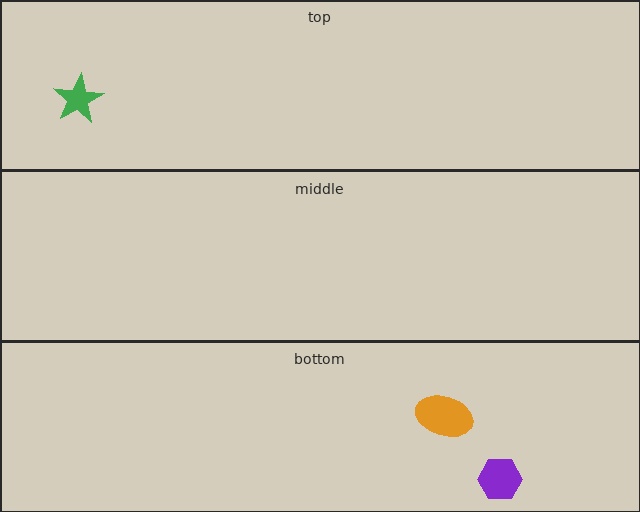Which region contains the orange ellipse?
The bottom region.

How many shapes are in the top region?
1.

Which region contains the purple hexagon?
The bottom region.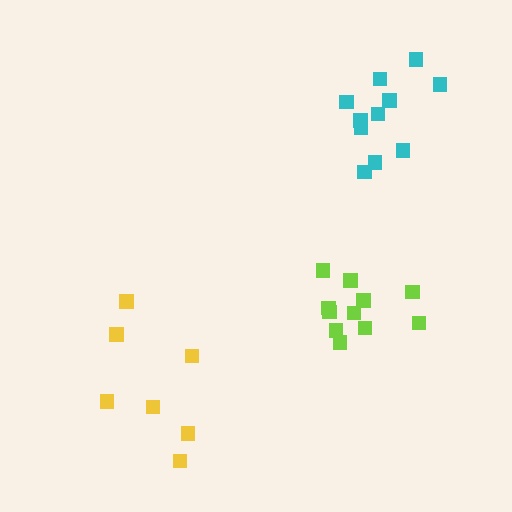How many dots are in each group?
Group 1: 11 dots, Group 2: 7 dots, Group 3: 11 dots (29 total).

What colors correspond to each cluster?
The clusters are colored: lime, yellow, cyan.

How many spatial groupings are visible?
There are 3 spatial groupings.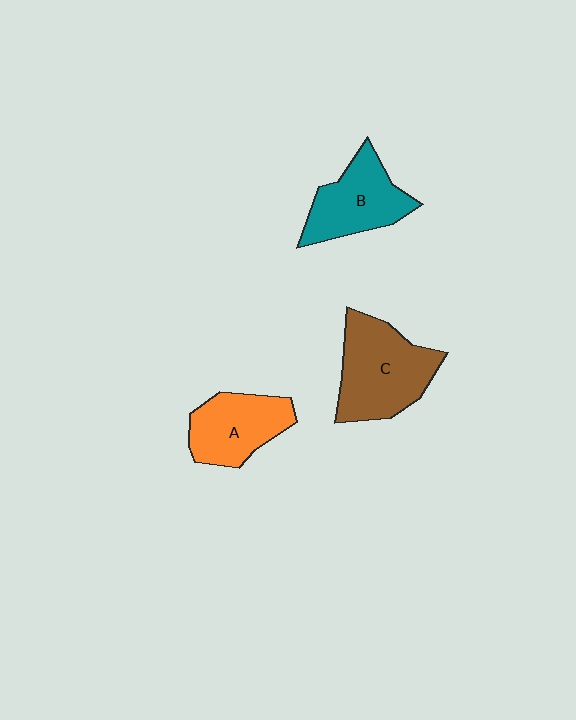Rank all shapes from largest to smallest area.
From largest to smallest: C (brown), B (teal), A (orange).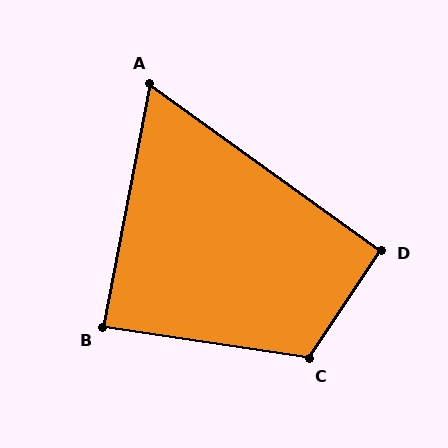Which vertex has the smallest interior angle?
A, at approximately 65 degrees.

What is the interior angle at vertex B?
Approximately 88 degrees (approximately right).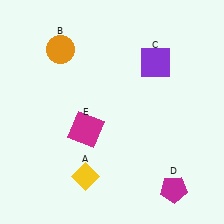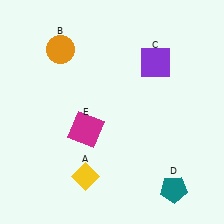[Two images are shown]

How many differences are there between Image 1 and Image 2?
There is 1 difference between the two images.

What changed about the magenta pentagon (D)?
In Image 1, D is magenta. In Image 2, it changed to teal.